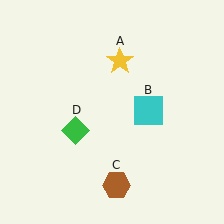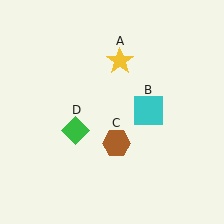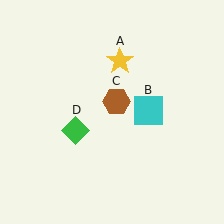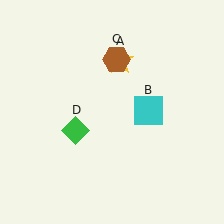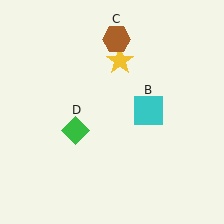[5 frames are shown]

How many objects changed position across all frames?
1 object changed position: brown hexagon (object C).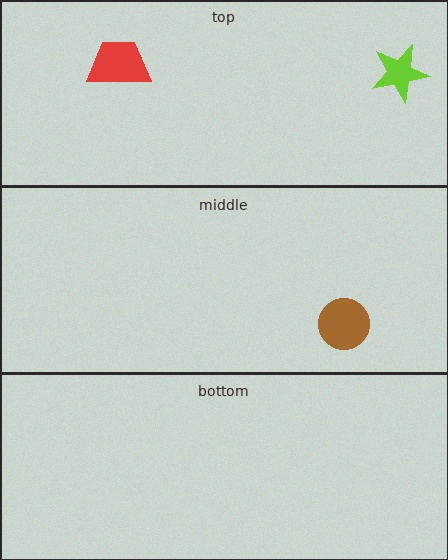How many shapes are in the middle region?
1.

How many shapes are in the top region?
2.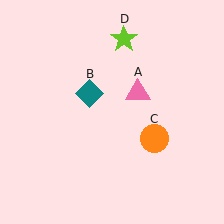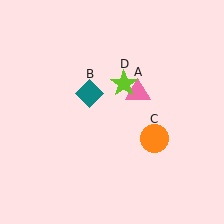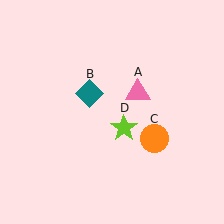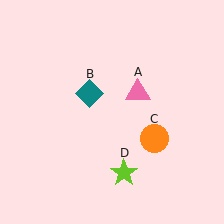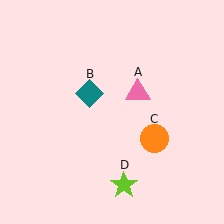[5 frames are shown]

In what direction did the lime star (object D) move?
The lime star (object D) moved down.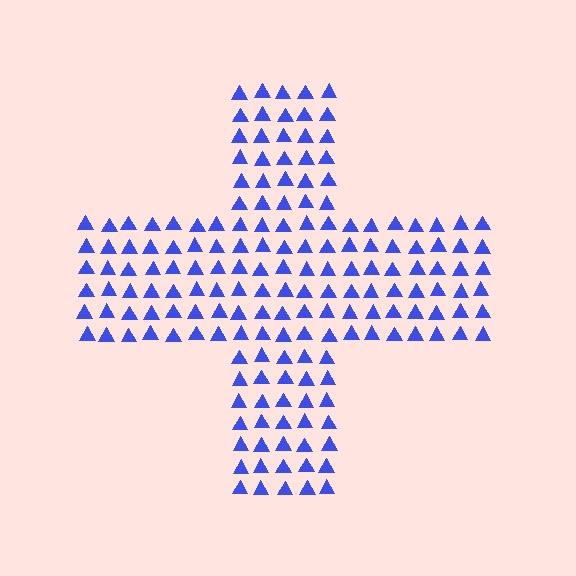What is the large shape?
The large shape is a cross.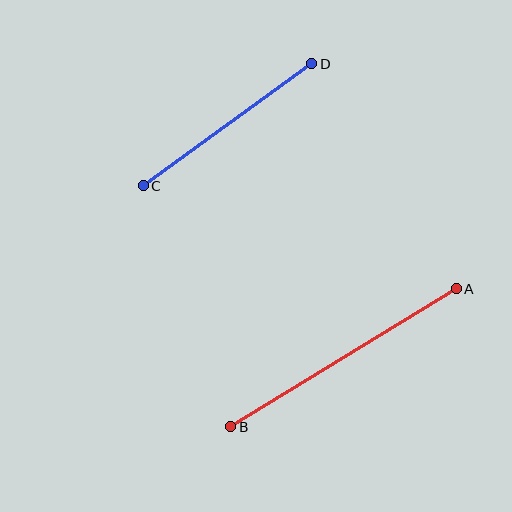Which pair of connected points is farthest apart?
Points A and B are farthest apart.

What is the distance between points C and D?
The distance is approximately 208 pixels.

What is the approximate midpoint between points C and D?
The midpoint is at approximately (227, 125) pixels.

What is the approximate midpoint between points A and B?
The midpoint is at approximately (343, 358) pixels.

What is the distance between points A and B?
The distance is approximately 264 pixels.